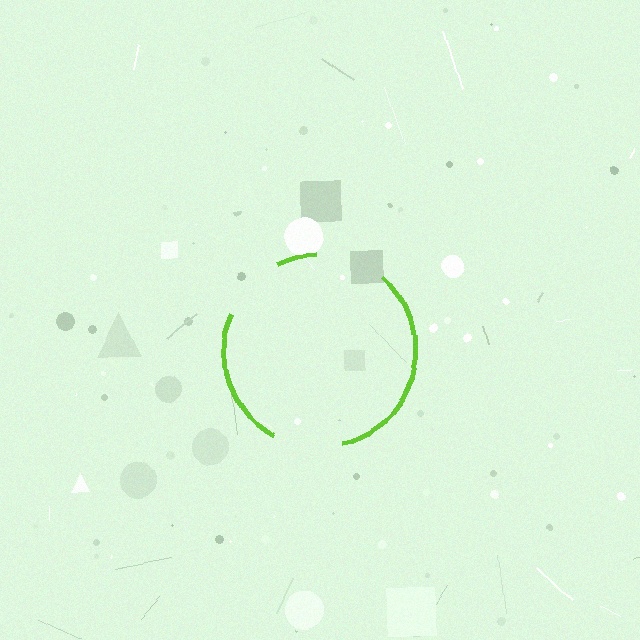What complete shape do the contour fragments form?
The contour fragments form a circle.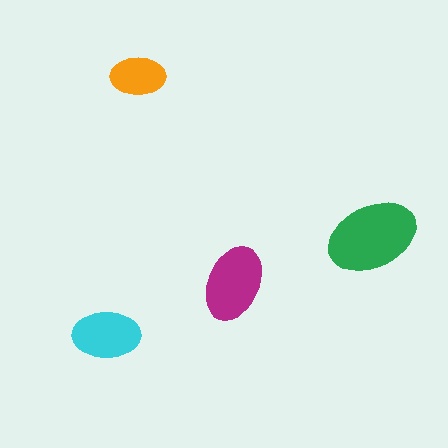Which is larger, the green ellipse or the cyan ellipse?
The green one.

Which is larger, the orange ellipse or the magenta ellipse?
The magenta one.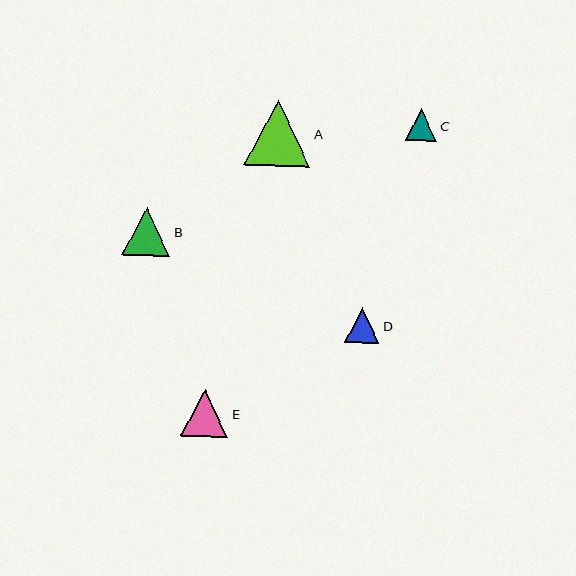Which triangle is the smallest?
Triangle C is the smallest with a size of approximately 32 pixels.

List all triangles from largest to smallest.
From largest to smallest: A, B, E, D, C.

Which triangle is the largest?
Triangle A is the largest with a size of approximately 67 pixels.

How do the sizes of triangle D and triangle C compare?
Triangle D and triangle C are approximately the same size.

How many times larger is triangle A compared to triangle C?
Triangle A is approximately 2.1 times the size of triangle C.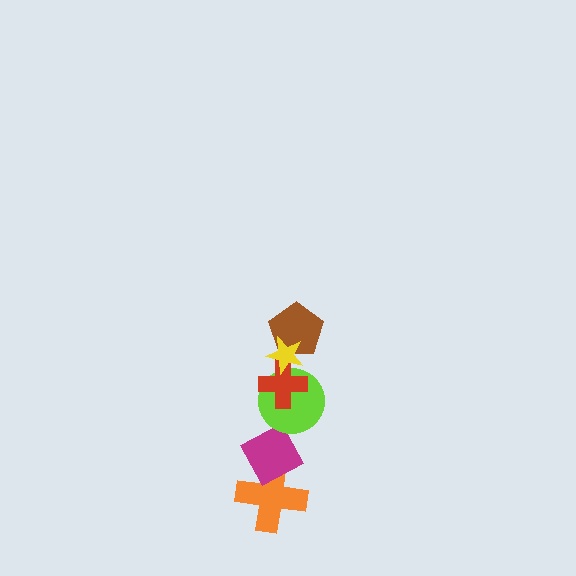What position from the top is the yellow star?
The yellow star is 1st from the top.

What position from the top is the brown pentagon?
The brown pentagon is 2nd from the top.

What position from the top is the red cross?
The red cross is 3rd from the top.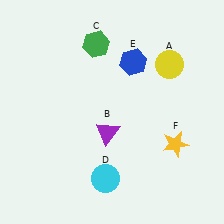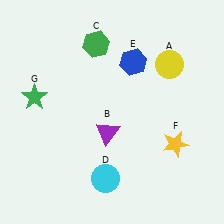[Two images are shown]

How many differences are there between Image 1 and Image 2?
There is 1 difference between the two images.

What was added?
A green star (G) was added in Image 2.